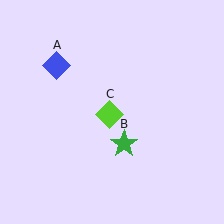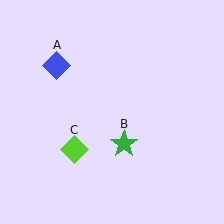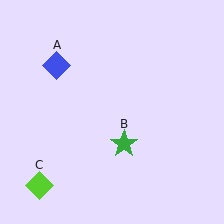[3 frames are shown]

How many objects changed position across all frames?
1 object changed position: lime diamond (object C).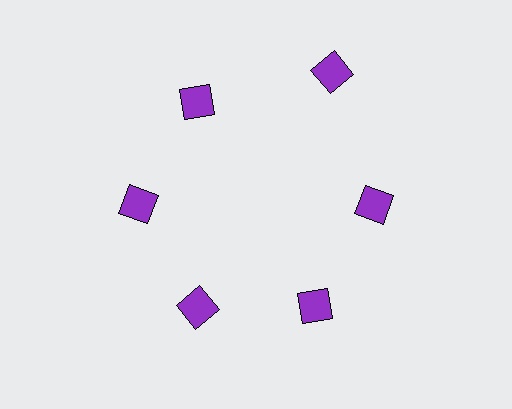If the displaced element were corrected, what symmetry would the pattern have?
It would have 6-fold rotational symmetry — the pattern would map onto itself every 60 degrees.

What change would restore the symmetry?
The symmetry would be restored by moving it inward, back onto the ring so that all 6 squares sit at equal angles and equal distance from the center.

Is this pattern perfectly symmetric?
No. The 6 purple squares are arranged in a ring, but one element near the 1 o'clock position is pushed outward from the center, breaking the 6-fold rotational symmetry.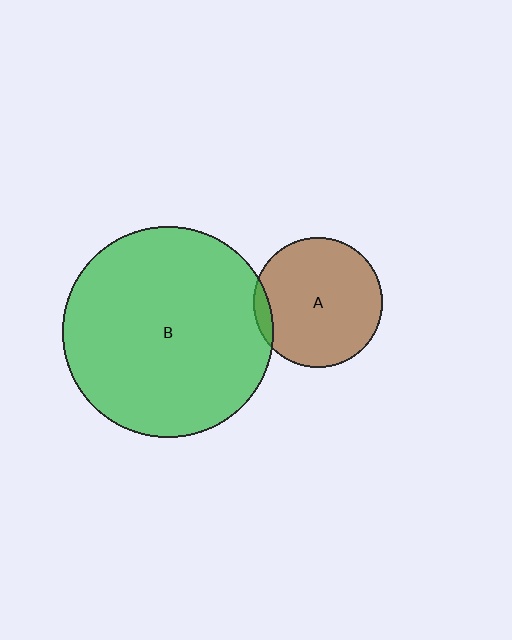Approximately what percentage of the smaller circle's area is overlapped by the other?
Approximately 5%.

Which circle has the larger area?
Circle B (green).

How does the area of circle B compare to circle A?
Approximately 2.6 times.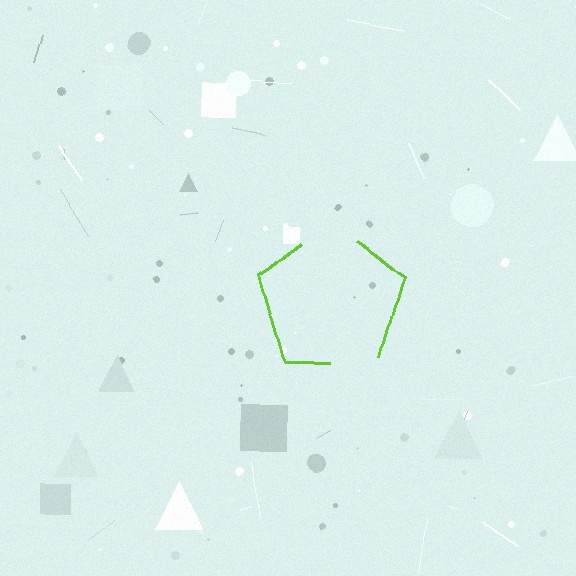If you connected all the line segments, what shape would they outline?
They would outline a pentagon.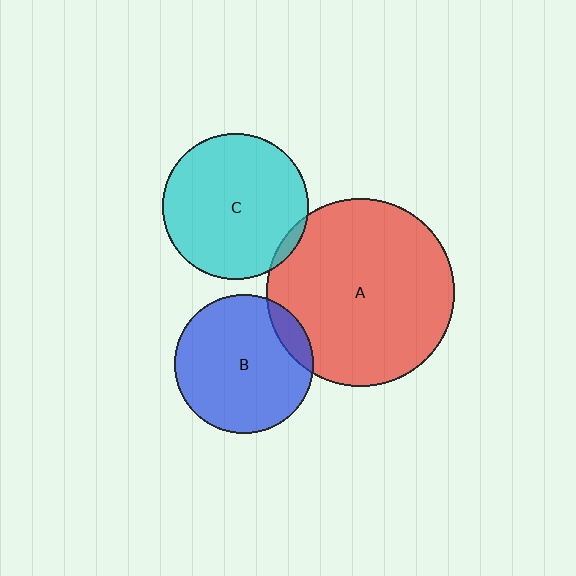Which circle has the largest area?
Circle A (red).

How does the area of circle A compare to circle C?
Approximately 1.7 times.